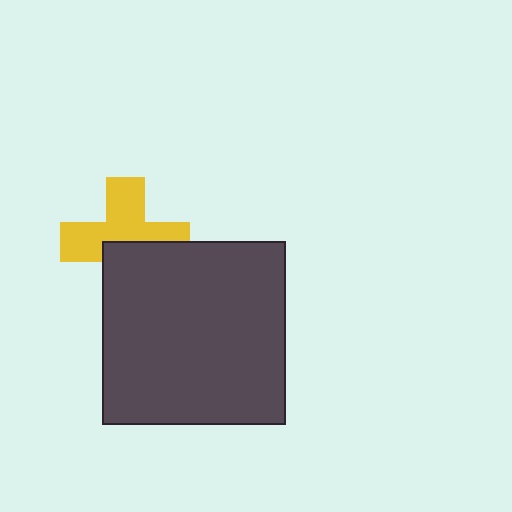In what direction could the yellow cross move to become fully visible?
The yellow cross could move up. That would shift it out from behind the dark gray square entirely.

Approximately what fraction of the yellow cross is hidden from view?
Roughly 41% of the yellow cross is hidden behind the dark gray square.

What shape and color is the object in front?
The object in front is a dark gray square.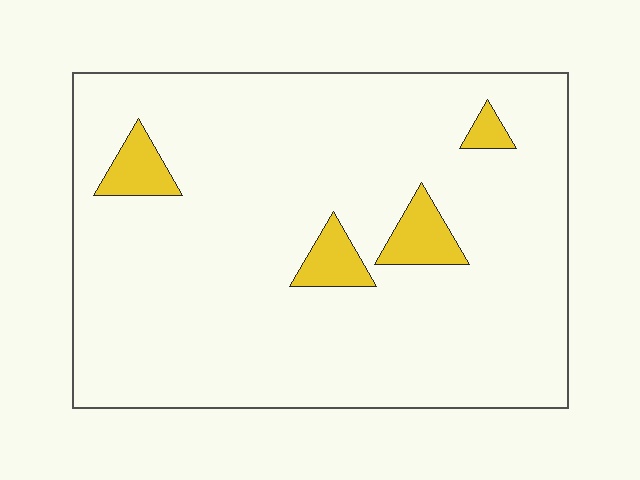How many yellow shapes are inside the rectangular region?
4.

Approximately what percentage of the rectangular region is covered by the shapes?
Approximately 5%.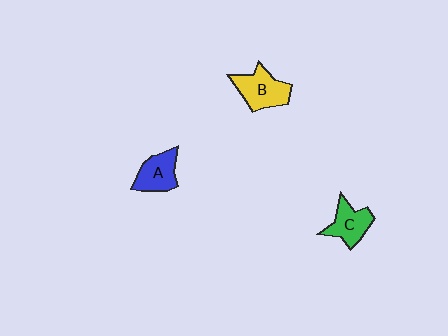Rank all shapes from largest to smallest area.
From largest to smallest: B (yellow), A (blue), C (green).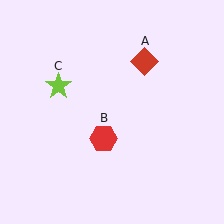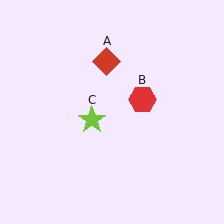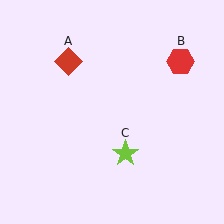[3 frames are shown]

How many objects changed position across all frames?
3 objects changed position: red diamond (object A), red hexagon (object B), lime star (object C).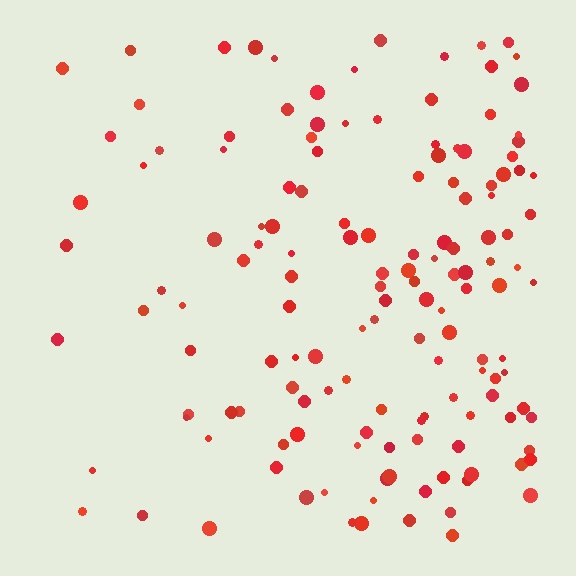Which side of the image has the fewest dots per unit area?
The left.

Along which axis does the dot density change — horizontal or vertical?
Horizontal.